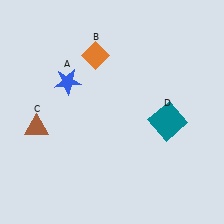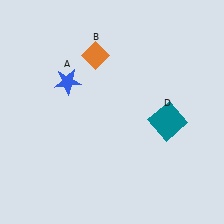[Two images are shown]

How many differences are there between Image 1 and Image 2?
There is 1 difference between the two images.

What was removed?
The brown triangle (C) was removed in Image 2.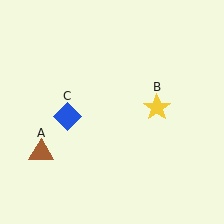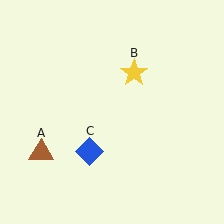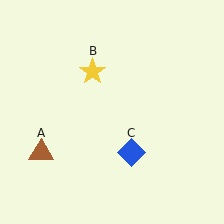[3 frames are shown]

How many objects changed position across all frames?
2 objects changed position: yellow star (object B), blue diamond (object C).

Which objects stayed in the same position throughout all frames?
Brown triangle (object A) remained stationary.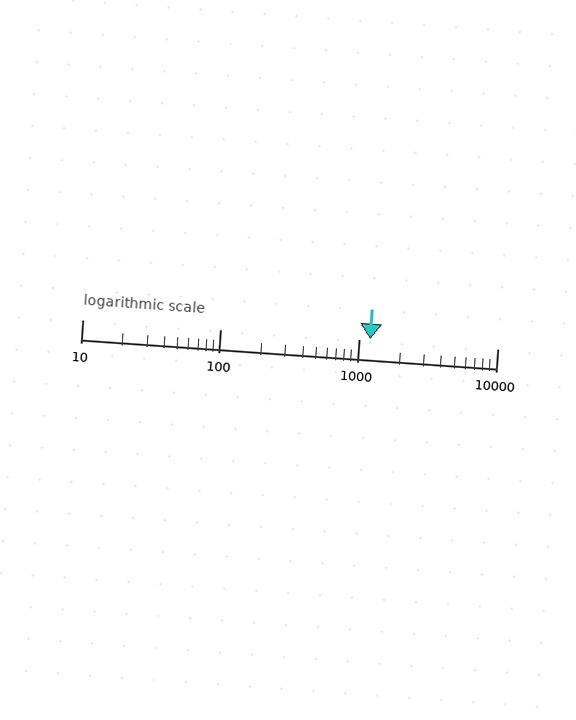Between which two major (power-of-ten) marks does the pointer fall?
The pointer is between 1000 and 10000.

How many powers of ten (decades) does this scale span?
The scale spans 3 decades, from 10 to 10000.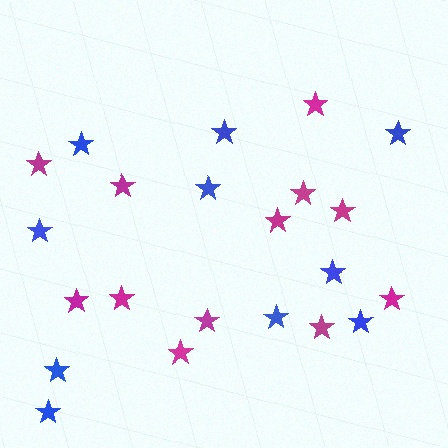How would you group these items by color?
There are 2 groups: one group of magenta stars (12) and one group of blue stars (10).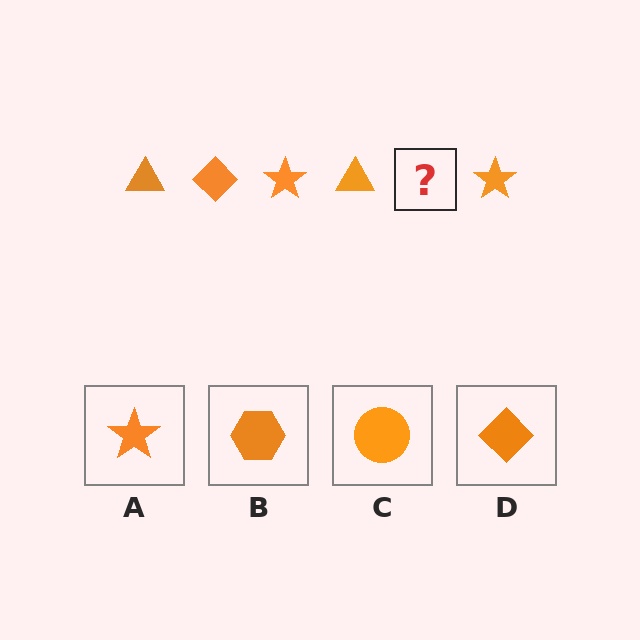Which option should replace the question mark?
Option D.